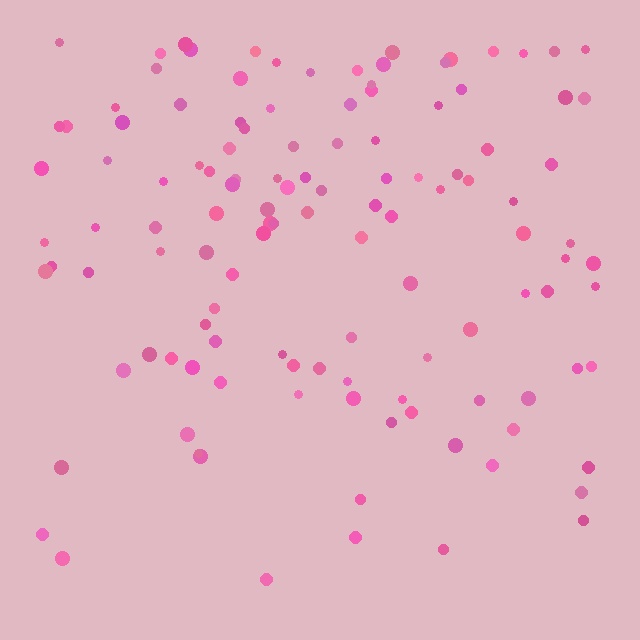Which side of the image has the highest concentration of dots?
The top.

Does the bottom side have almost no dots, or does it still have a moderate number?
Still a moderate number, just noticeably fewer than the top.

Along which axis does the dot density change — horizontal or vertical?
Vertical.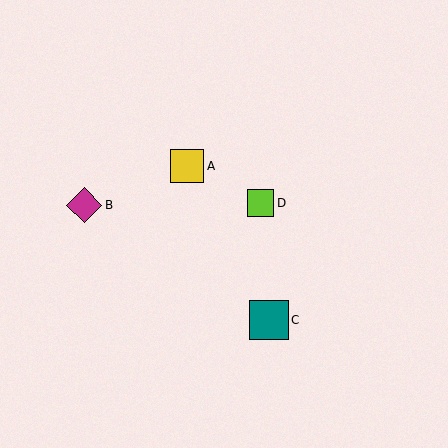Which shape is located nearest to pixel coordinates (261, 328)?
The teal square (labeled C) at (269, 320) is nearest to that location.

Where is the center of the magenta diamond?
The center of the magenta diamond is at (84, 205).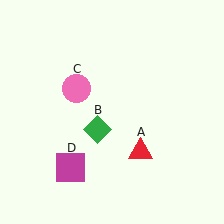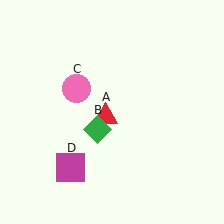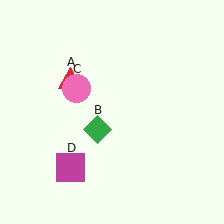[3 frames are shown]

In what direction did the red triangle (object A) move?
The red triangle (object A) moved up and to the left.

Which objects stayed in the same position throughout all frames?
Green diamond (object B) and pink circle (object C) and magenta square (object D) remained stationary.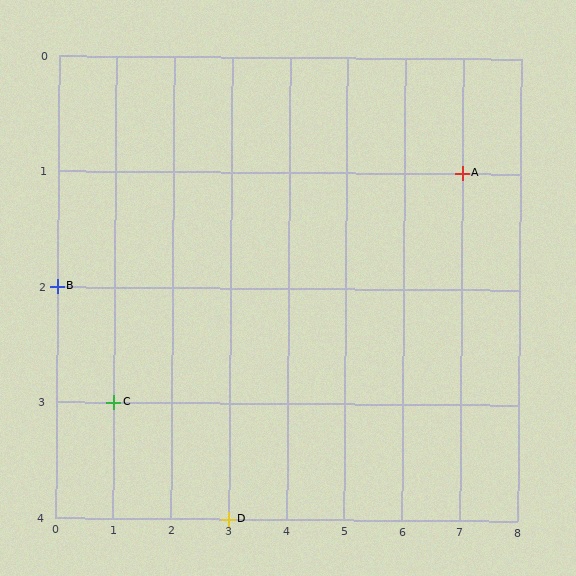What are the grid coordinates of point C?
Point C is at grid coordinates (1, 3).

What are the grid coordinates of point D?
Point D is at grid coordinates (3, 4).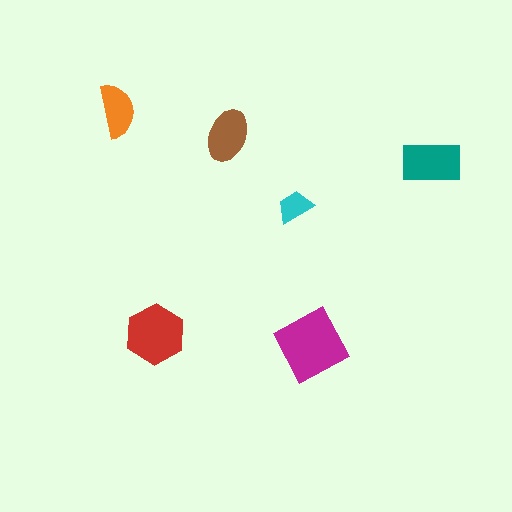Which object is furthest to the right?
The teal rectangle is rightmost.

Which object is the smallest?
The cyan trapezoid.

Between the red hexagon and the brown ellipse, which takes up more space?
The red hexagon.